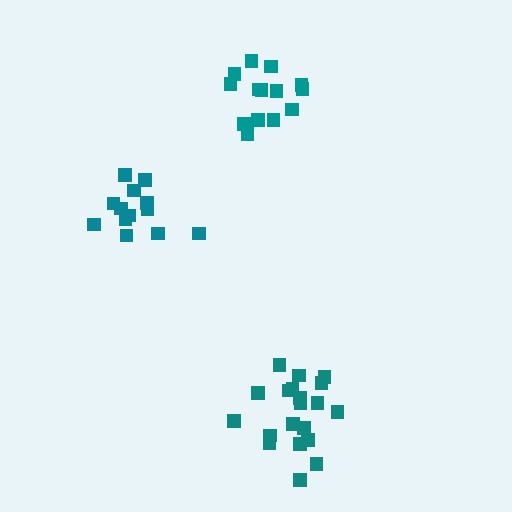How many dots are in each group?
Group 1: 20 dots, Group 2: 14 dots, Group 3: 14 dots (48 total).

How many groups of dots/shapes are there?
There are 3 groups.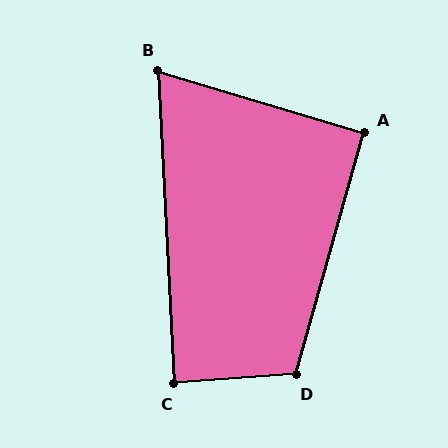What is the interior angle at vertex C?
Approximately 89 degrees (approximately right).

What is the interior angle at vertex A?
Approximately 91 degrees (approximately right).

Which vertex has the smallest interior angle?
B, at approximately 70 degrees.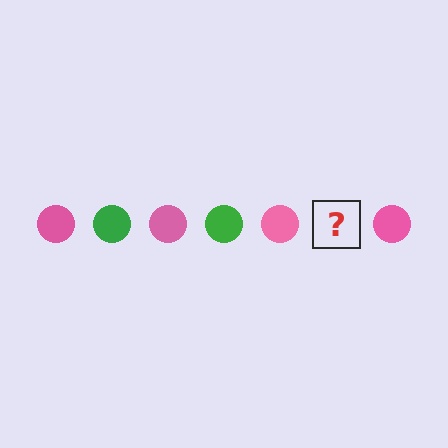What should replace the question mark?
The question mark should be replaced with a green circle.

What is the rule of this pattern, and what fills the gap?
The rule is that the pattern cycles through pink, green circles. The gap should be filled with a green circle.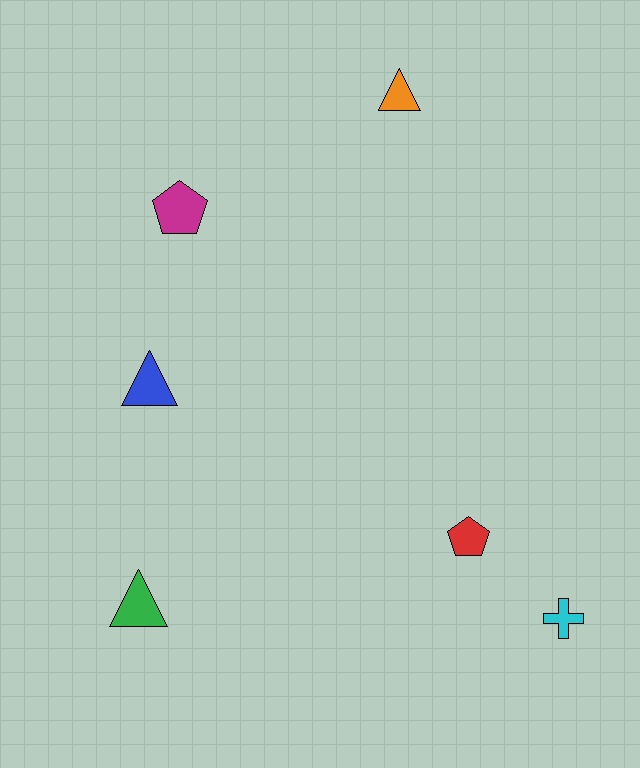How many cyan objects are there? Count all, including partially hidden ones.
There is 1 cyan object.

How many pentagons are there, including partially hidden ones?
There are 2 pentagons.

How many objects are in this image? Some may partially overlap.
There are 6 objects.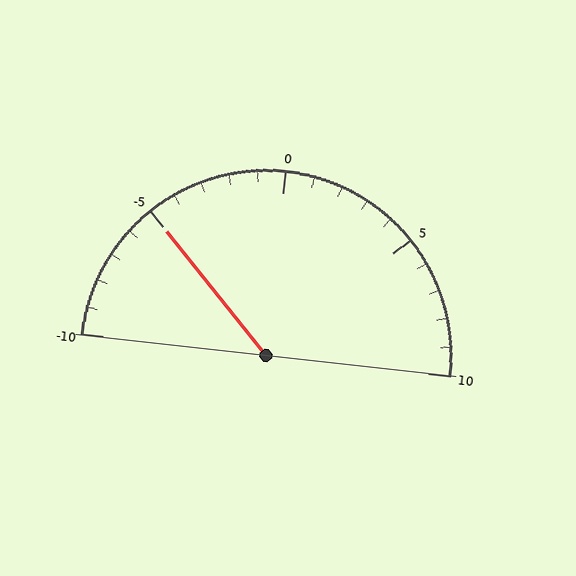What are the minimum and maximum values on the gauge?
The gauge ranges from -10 to 10.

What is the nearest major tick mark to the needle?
The nearest major tick mark is -5.